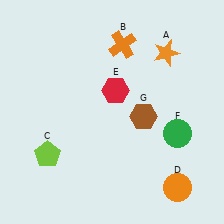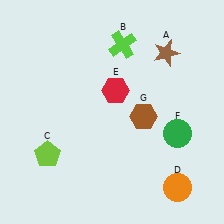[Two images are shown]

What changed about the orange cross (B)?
In Image 1, B is orange. In Image 2, it changed to lime.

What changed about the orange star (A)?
In Image 1, A is orange. In Image 2, it changed to brown.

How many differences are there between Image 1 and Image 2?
There are 2 differences between the two images.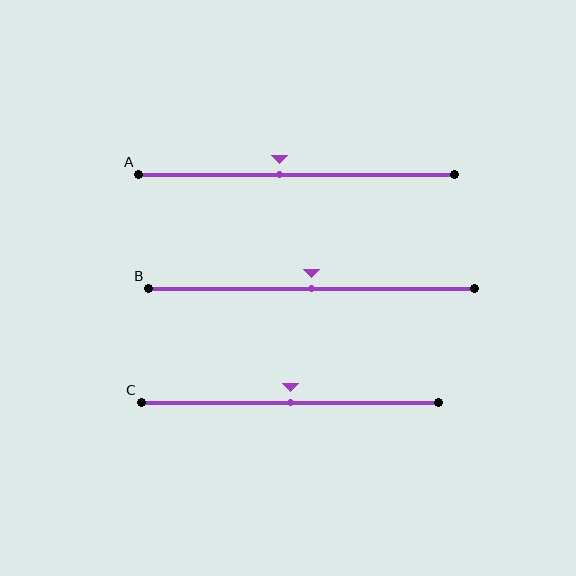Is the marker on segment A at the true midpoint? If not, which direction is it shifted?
No, the marker on segment A is shifted to the left by about 5% of the segment length.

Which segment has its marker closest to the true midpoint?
Segment B has its marker closest to the true midpoint.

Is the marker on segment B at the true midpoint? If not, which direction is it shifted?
Yes, the marker on segment B is at the true midpoint.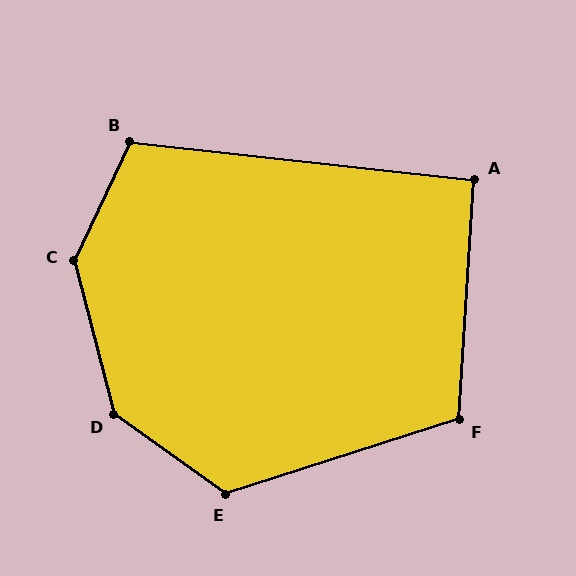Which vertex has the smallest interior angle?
A, at approximately 93 degrees.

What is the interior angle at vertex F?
Approximately 112 degrees (obtuse).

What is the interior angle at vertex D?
Approximately 140 degrees (obtuse).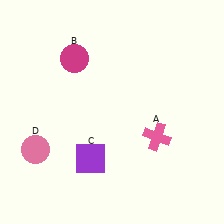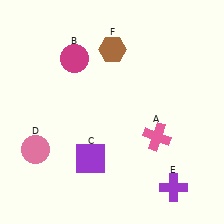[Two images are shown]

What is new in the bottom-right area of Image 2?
A purple cross (E) was added in the bottom-right area of Image 2.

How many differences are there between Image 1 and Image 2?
There are 2 differences between the two images.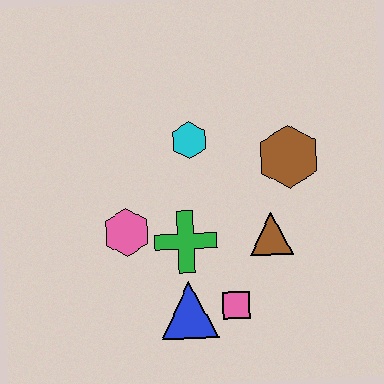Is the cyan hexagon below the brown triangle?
No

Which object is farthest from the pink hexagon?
The brown hexagon is farthest from the pink hexagon.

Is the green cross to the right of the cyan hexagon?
No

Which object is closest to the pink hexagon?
The green cross is closest to the pink hexagon.